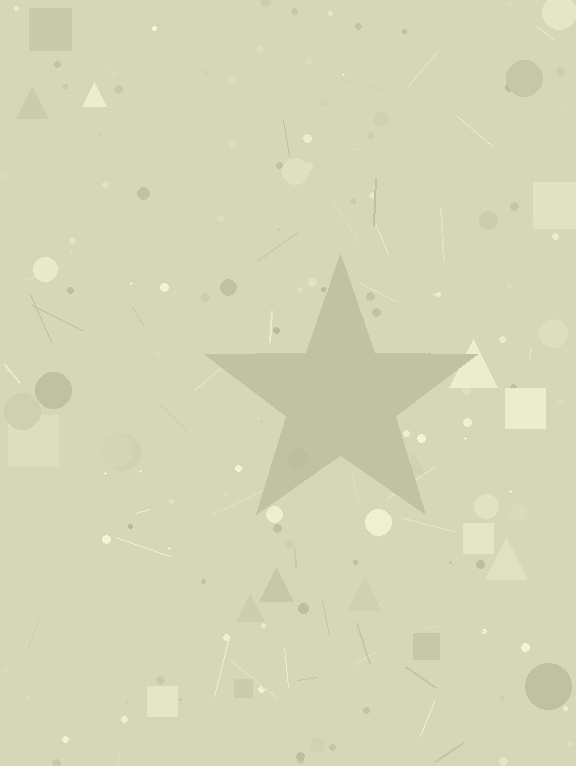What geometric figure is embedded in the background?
A star is embedded in the background.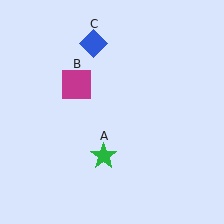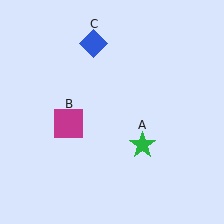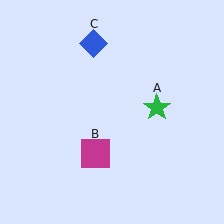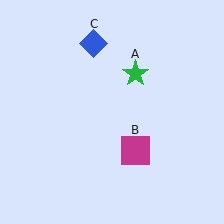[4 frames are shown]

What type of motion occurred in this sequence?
The green star (object A), magenta square (object B) rotated counterclockwise around the center of the scene.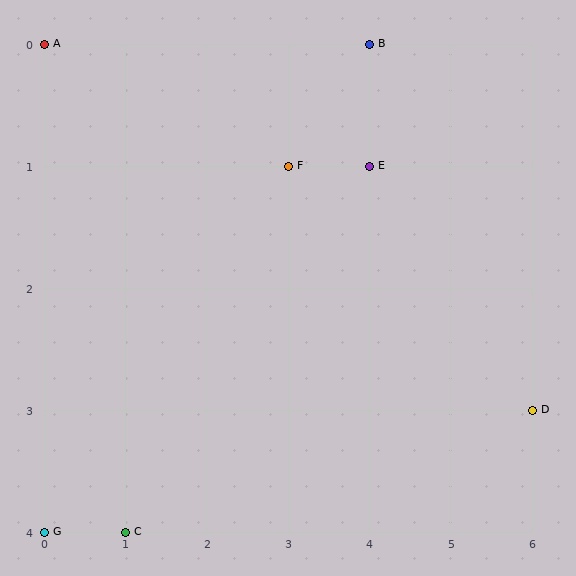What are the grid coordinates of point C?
Point C is at grid coordinates (1, 4).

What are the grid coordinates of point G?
Point G is at grid coordinates (0, 4).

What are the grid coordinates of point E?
Point E is at grid coordinates (4, 1).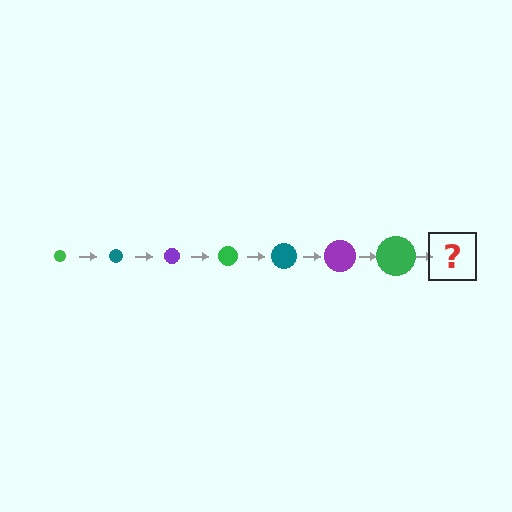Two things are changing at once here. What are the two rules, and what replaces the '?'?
The two rules are that the circle grows larger each step and the color cycles through green, teal, and purple. The '?' should be a teal circle, larger than the previous one.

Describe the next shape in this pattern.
It should be a teal circle, larger than the previous one.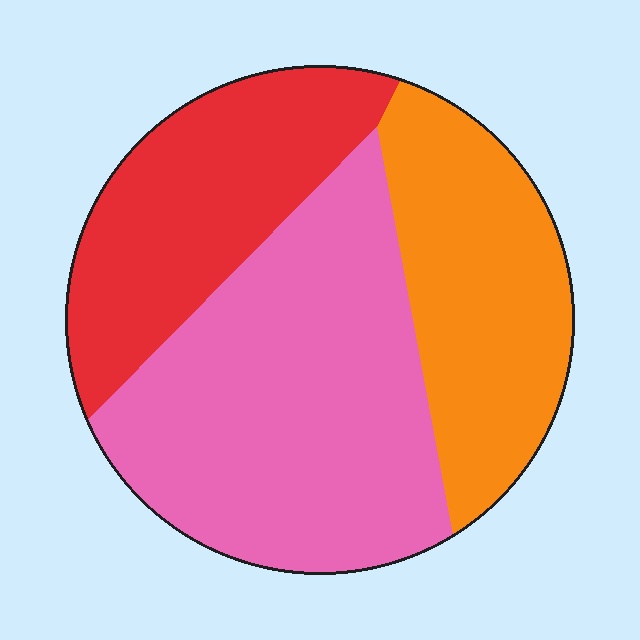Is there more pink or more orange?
Pink.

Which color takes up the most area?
Pink, at roughly 45%.